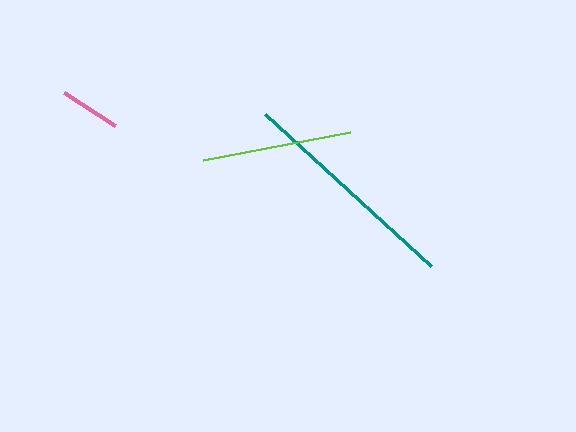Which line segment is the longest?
The teal line is the longest at approximately 225 pixels.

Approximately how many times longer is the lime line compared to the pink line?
The lime line is approximately 2.5 times the length of the pink line.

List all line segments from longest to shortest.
From longest to shortest: teal, lime, pink.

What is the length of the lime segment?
The lime segment is approximately 150 pixels long.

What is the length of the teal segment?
The teal segment is approximately 225 pixels long.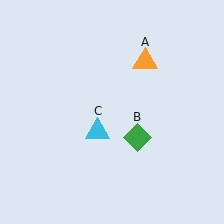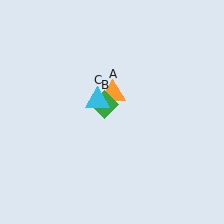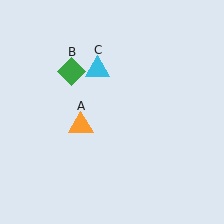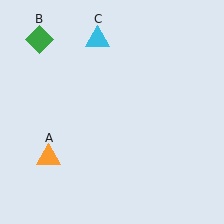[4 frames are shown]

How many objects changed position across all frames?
3 objects changed position: orange triangle (object A), green diamond (object B), cyan triangle (object C).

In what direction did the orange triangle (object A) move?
The orange triangle (object A) moved down and to the left.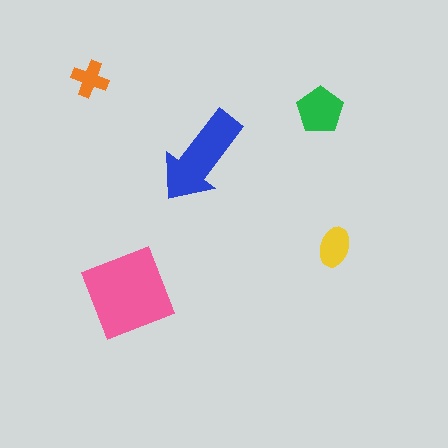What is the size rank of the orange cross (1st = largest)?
5th.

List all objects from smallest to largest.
The orange cross, the yellow ellipse, the green pentagon, the blue arrow, the pink diamond.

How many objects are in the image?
There are 5 objects in the image.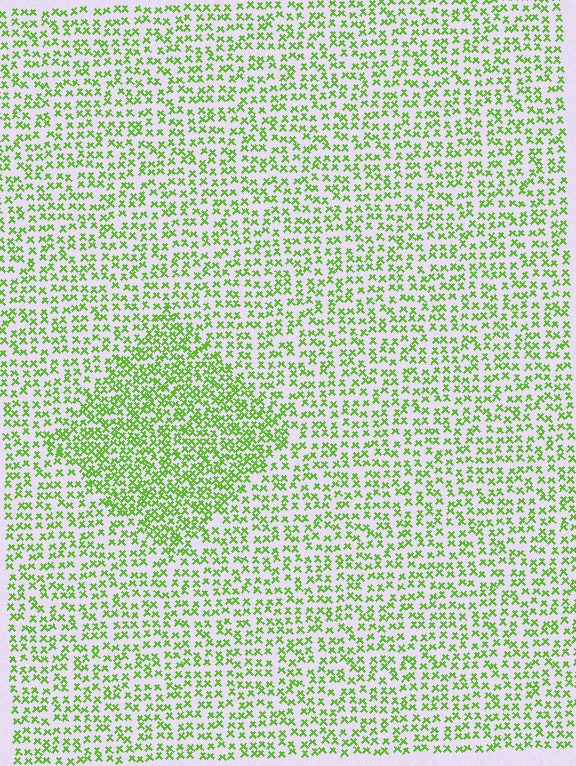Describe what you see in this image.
The image contains small lime elements arranged at two different densities. A diamond-shaped region is visible where the elements are more densely packed than the surrounding area.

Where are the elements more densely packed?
The elements are more densely packed inside the diamond boundary.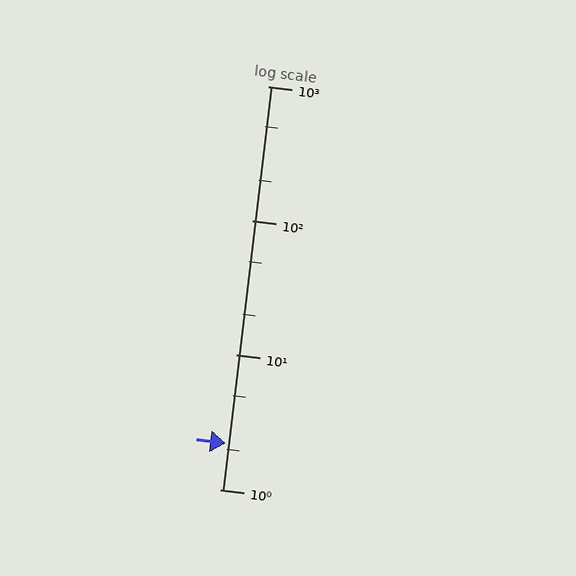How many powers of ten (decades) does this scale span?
The scale spans 3 decades, from 1 to 1000.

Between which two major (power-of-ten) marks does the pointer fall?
The pointer is between 1 and 10.